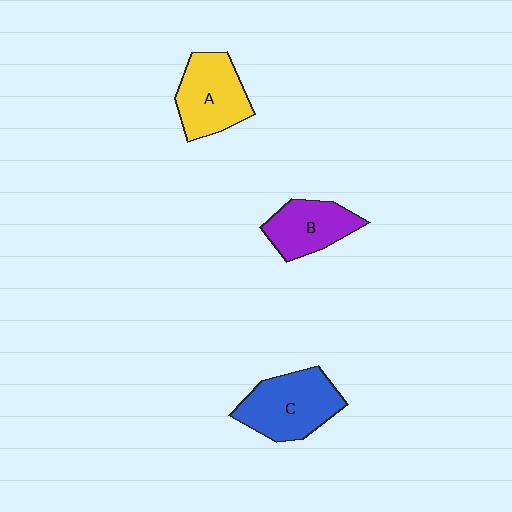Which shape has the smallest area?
Shape B (purple).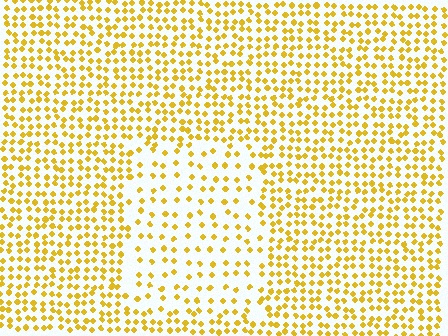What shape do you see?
I see a rectangle.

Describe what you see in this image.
The image contains small yellow elements arranged at two different densities. A rectangle-shaped region is visible where the elements are less densely packed than the surrounding area.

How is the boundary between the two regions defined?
The boundary is defined by a change in element density (approximately 2.1x ratio). All elements are the same color, size, and shape.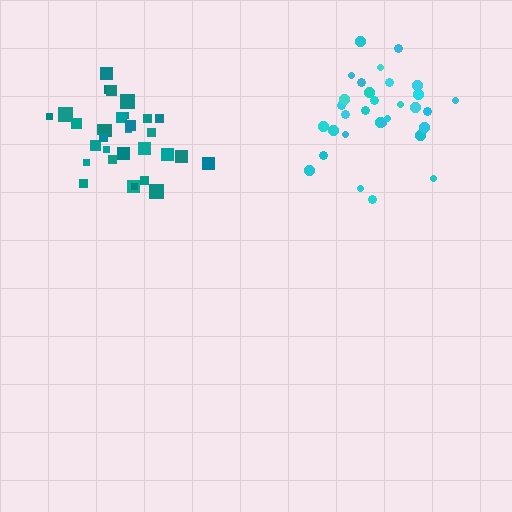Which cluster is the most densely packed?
Teal.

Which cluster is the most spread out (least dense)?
Cyan.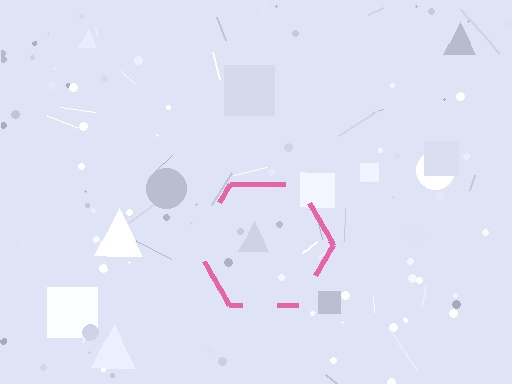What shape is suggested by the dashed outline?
The dashed outline suggests a hexagon.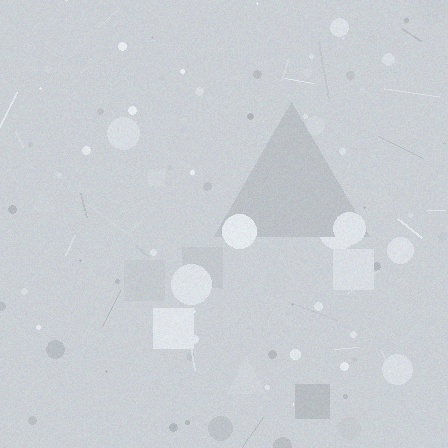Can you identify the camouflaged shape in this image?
The camouflaged shape is a triangle.